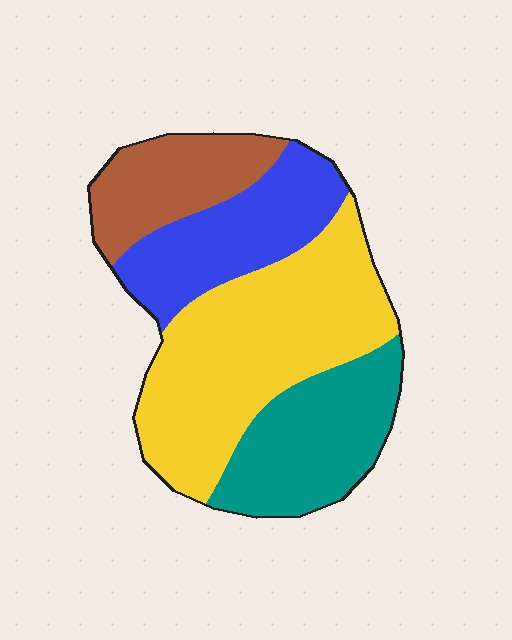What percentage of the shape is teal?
Teal covers roughly 20% of the shape.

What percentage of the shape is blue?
Blue takes up about one fifth (1/5) of the shape.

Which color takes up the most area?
Yellow, at roughly 40%.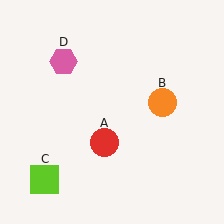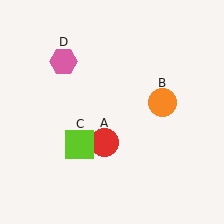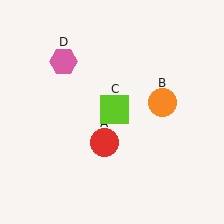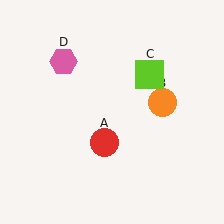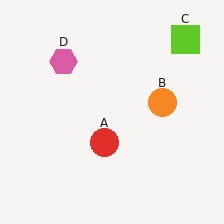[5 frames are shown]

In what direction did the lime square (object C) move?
The lime square (object C) moved up and to the right.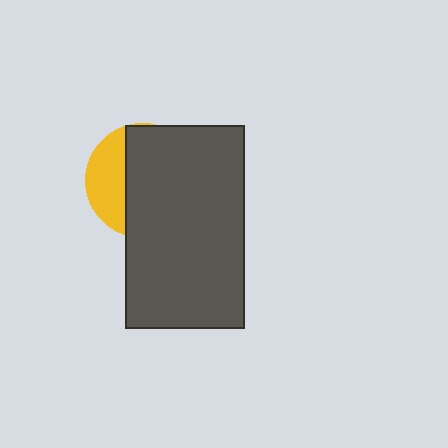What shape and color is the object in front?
The object in front is a dark gray rectangle.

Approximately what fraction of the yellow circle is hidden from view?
Roughly 68% of the yellow circle is hidden behind the dark gray rectangle.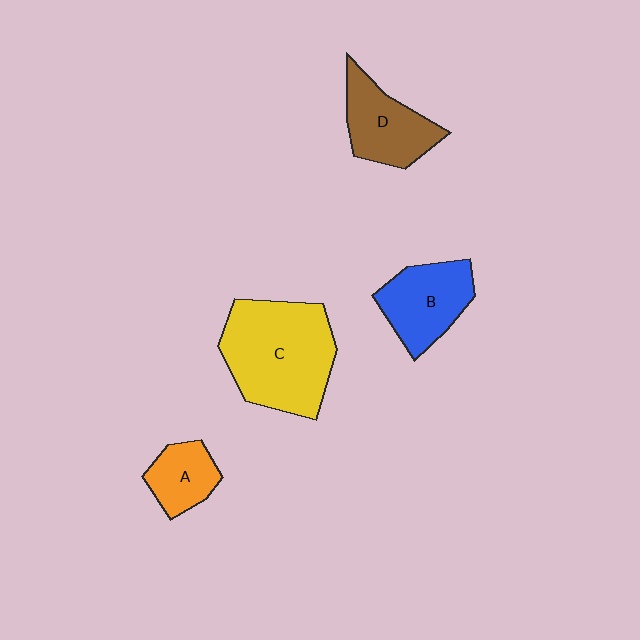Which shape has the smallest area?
Shape A (orange).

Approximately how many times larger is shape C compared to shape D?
Approximately 1.8 times.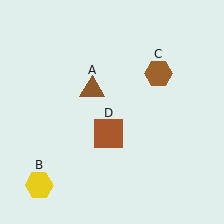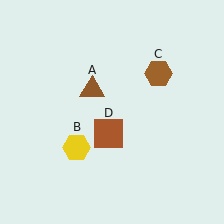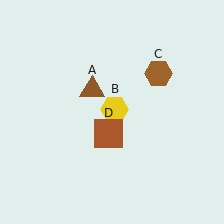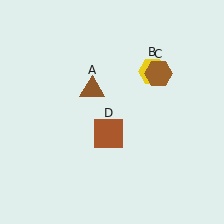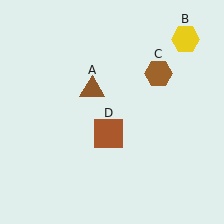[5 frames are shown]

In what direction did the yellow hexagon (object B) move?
The yellow hexagon (object B) moved up and to the right.